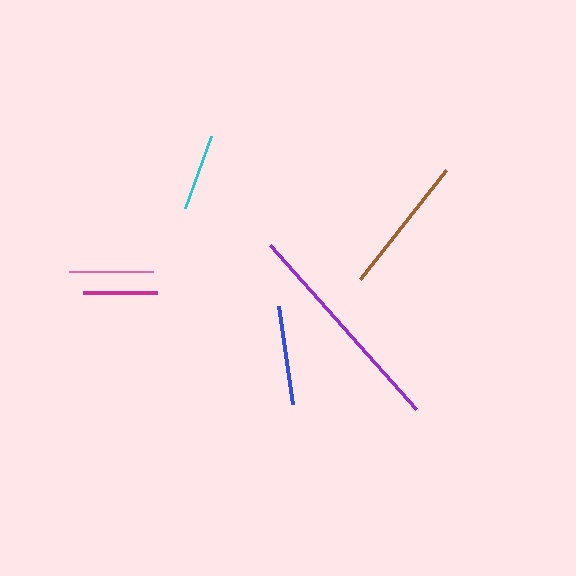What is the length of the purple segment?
The purple segment is approximately 220 pixels long.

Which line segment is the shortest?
The magenta line is the shortest at approximately 74 pixels.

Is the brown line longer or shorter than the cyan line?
The brown line is longer than the cyan line.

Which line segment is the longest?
The purple line is the longest at approximately 220 pixels.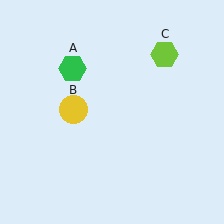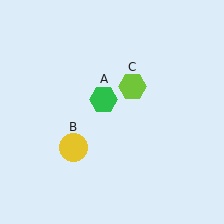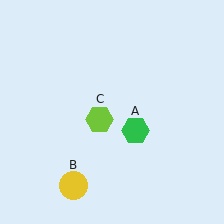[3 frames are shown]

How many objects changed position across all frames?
3 objects changed position: green hexagon (object A), yellow circle (object B), lime hexagon (object C).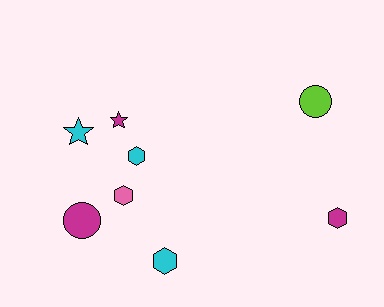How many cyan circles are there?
There are no cyan circles.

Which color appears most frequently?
Cyan, with 3 objects.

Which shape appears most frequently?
Hexagon, with 4 objects.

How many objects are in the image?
There are 8 objects.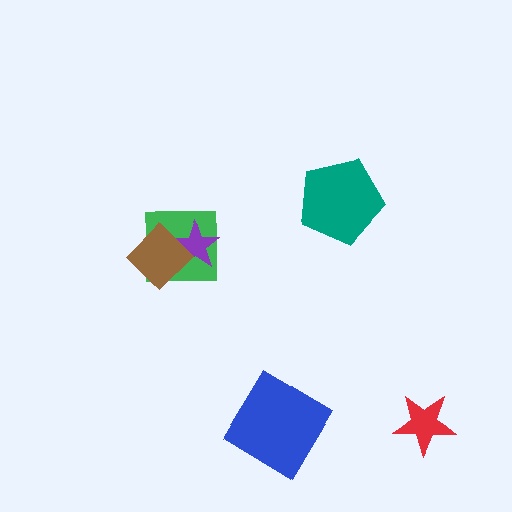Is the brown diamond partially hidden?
No, no other shape covers it.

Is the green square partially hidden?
Yes, it is partially covered by another shape.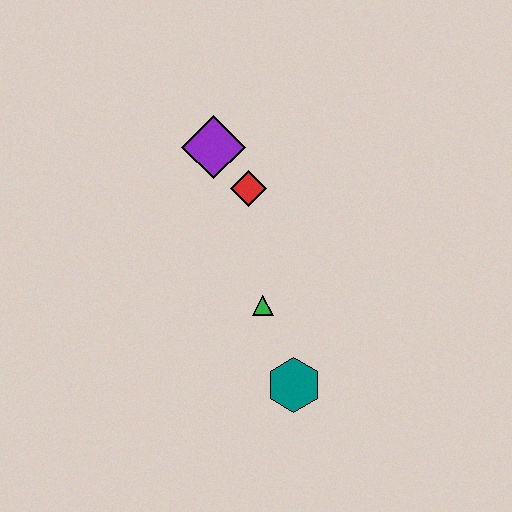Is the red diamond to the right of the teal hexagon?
No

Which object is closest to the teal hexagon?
The green triangle is closest to the teal hexagon.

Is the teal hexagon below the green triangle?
Yes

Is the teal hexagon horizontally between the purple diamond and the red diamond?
No